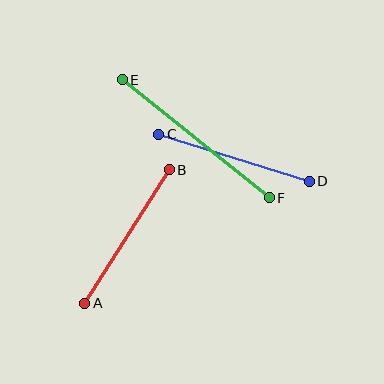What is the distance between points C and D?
The distance is approximately 157 pixels.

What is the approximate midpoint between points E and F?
The midpoint is at approximately (196, 139) pixels.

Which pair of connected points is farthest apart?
Points E and F are farthest apart.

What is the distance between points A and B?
The distance is approximately 158 pixels.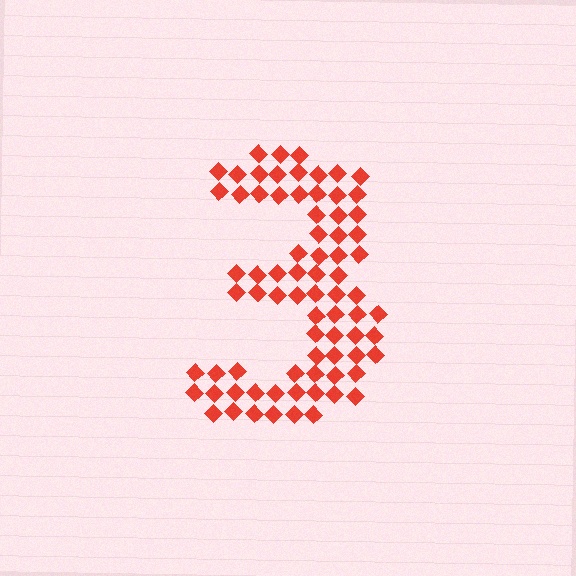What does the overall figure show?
The overall figure shows the digit 3.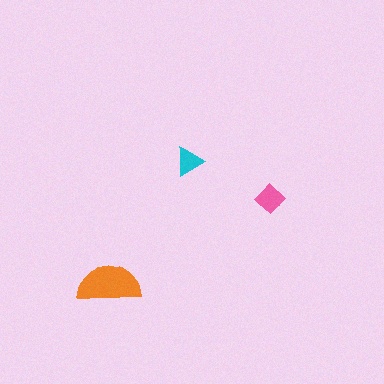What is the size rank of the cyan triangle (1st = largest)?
3rd.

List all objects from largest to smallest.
The orange semicircle, the pink diamond, the cyan triangle.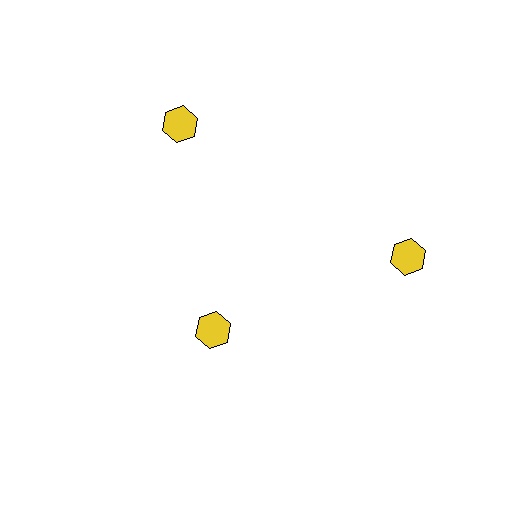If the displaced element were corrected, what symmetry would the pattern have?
It would have 3-fold rotational symmetry — the pattern would map onto itself every 120 degrees.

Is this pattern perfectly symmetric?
No. The 3 yellow hexagons are arranged in a ring, but one element near the 7 o'clock position is pulled inward toward the center, breaking the 3-fold rotational symmetry.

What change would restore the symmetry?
The symmetry would be restored by moving it outward, back onto the ring so that all 3 hexagons sit at equal angles and equal distance from the center.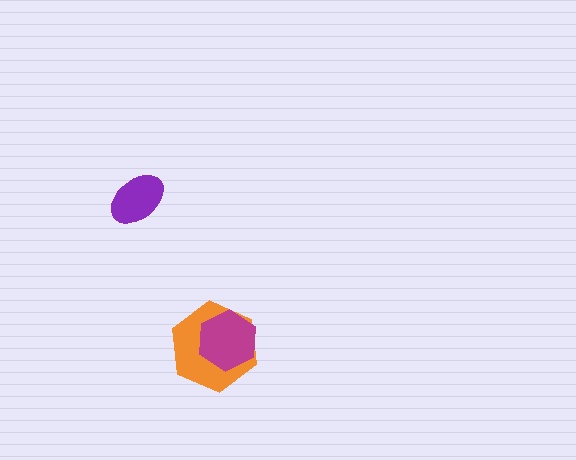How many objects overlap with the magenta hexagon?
1 object overlaps with the magenta hexagon.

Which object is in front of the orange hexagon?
The magenta hexagon is in front of the orange hexagon.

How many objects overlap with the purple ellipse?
0 objects overlap with the purple ellipse.